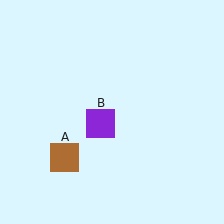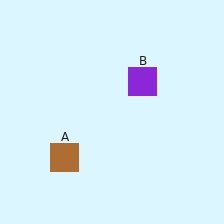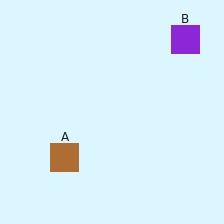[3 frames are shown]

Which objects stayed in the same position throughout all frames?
Brown square (object A) remained stationary.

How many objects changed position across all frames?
1 object changed position: purple square (object B).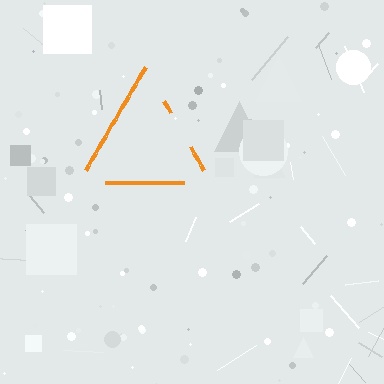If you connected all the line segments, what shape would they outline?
They would outline a triangle.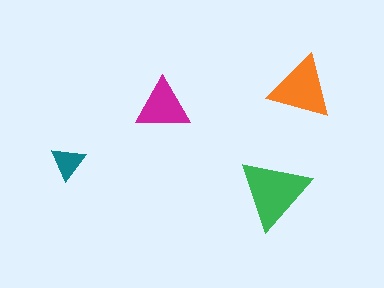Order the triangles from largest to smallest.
the green one, the orange one, the magenta one, the teal one.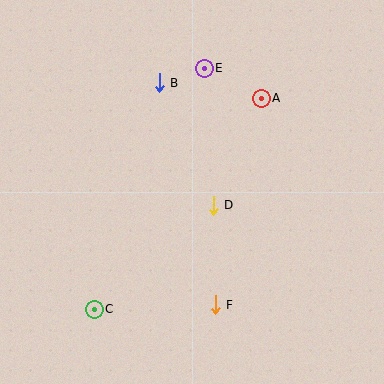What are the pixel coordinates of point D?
Point D is at (213, 205).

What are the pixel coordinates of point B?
Point B is at (159, 83).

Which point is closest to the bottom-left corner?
Point C is closest to the bottom-left corner.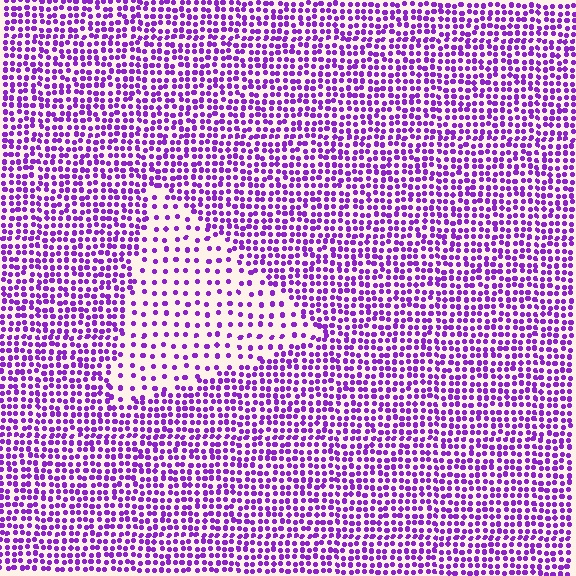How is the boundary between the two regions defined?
The boundary is defined by a change in element density (approximately 2.3x ratio). All elements are the same color, size, and shape.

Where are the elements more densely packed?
The elements are more densely packed outside the triangle boundary.